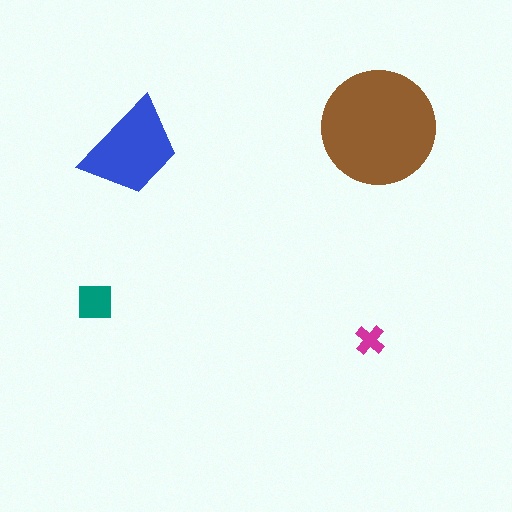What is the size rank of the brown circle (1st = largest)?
1st.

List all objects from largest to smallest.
The brown circle, the blue trapezoid, the teal square, the magenta cross.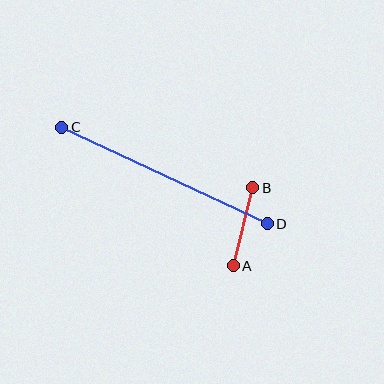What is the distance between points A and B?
The distance is approximately 80 pixels.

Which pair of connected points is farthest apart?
Points C and D are farthest apart.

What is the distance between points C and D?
The distance is approximately 227 pixels.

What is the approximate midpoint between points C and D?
The midpoint is at approximately (164, 176) pixels.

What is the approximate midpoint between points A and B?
The midpoint is at approximately (243, 227) pixels.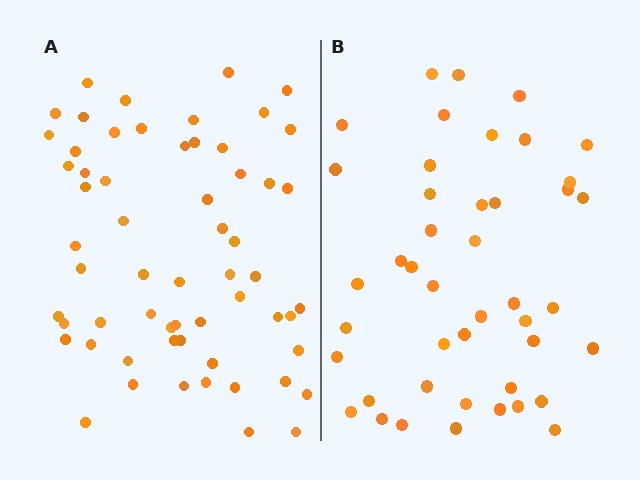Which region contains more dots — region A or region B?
Region A (the left region) has more dots.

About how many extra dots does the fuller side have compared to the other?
Region A has approximately 15 more dots than region B.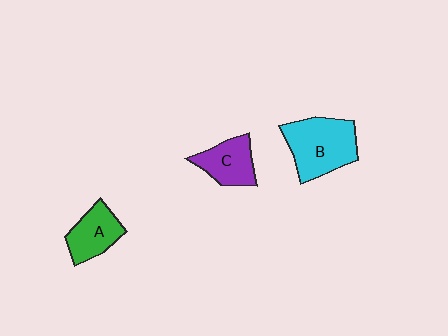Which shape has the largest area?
Shape B (cyan).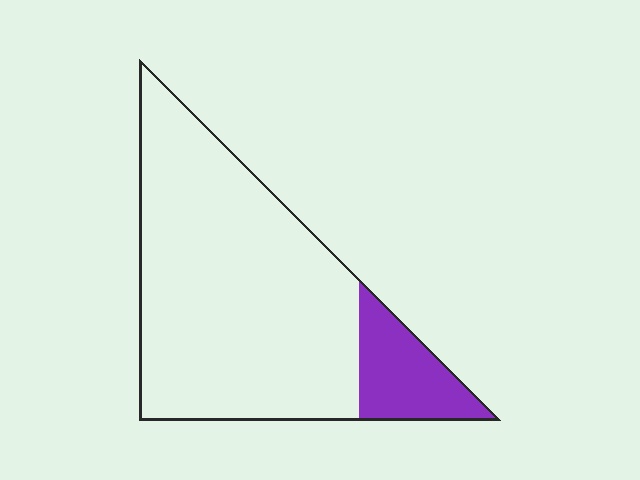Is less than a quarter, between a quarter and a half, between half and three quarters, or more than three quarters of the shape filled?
Less than a quarter.